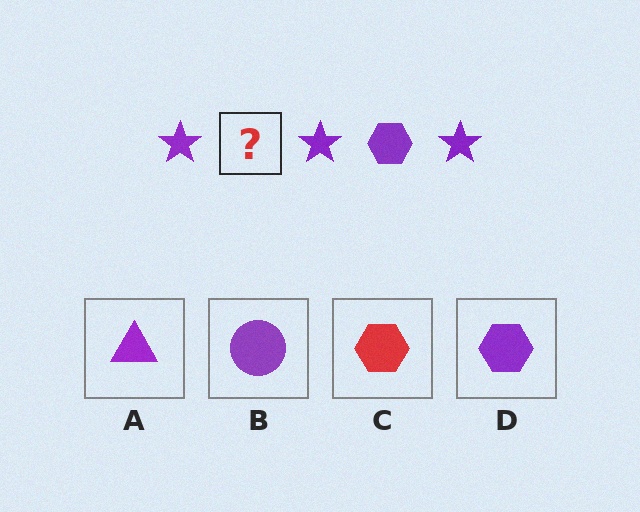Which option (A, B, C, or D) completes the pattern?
D.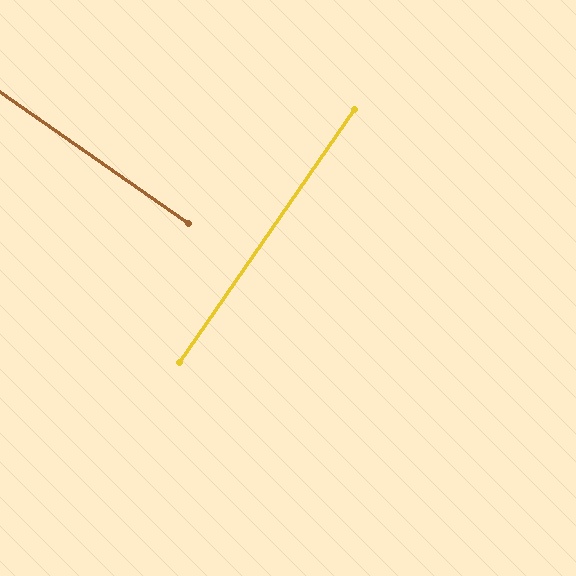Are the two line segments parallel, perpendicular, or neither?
Perpendicular — they meet at approximately 90°.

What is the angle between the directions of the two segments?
Approximately 90 degrees.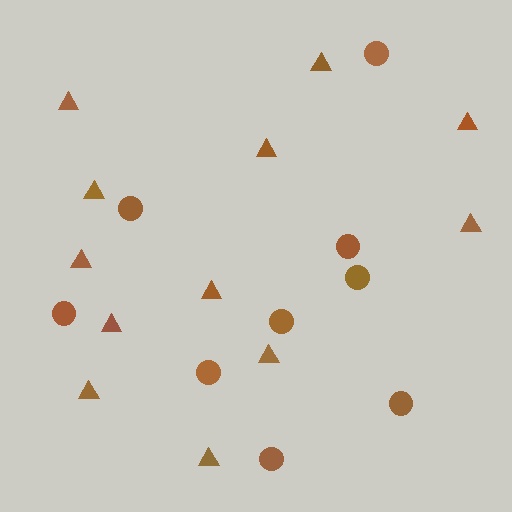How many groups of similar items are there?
There are 2 groups: one group of circles (9) and one group of triangles (12).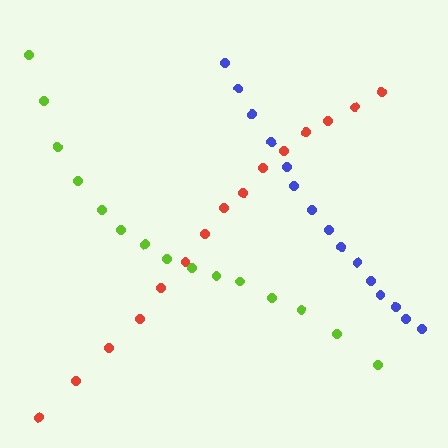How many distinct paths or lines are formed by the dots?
There are 3 distinct paths.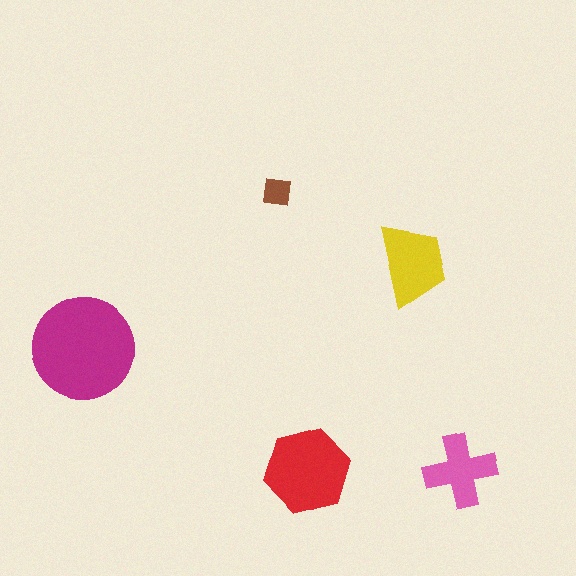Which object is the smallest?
The brown square.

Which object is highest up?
The brown square is topmost.